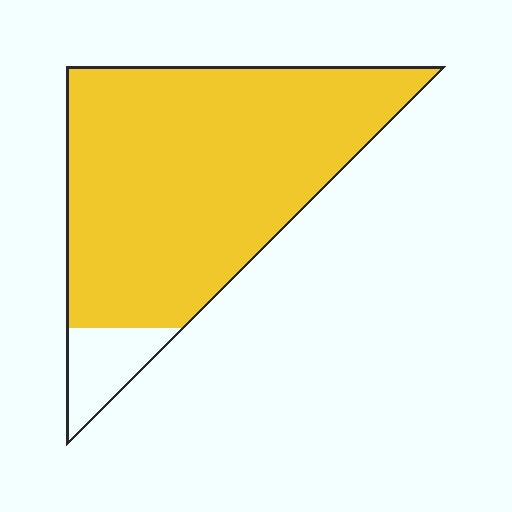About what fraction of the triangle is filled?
About nine tenths (9/10).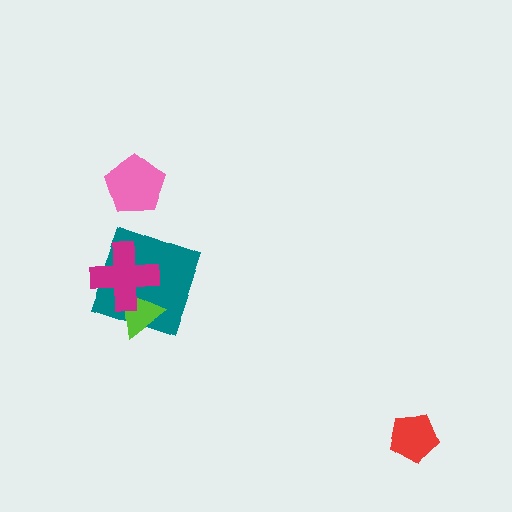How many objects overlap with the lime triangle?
2 objects overlap with the lime triangle.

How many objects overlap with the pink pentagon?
0 objects overlap with the pink pentagon.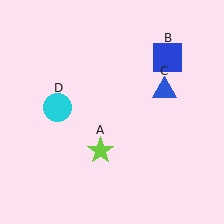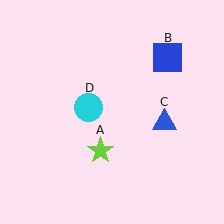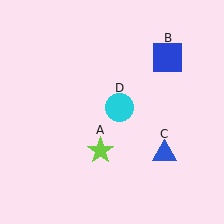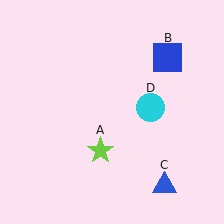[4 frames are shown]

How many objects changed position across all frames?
2 objects changed position: blue triangle (object C), cyan circle (object D).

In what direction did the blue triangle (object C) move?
The blue triangle (object C) moved down.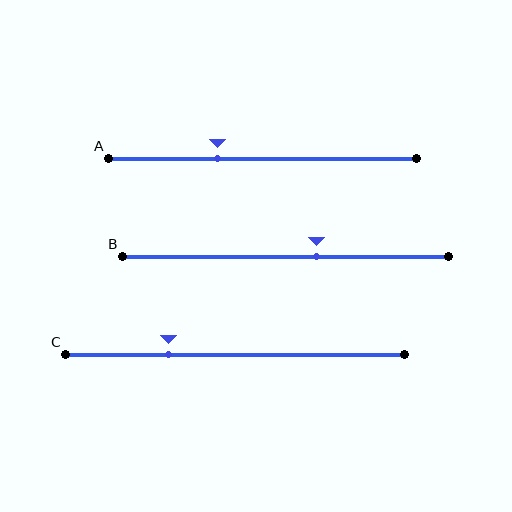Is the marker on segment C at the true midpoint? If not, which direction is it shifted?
No, the marker on segment C is shifted to the left by about 20% of the segment length.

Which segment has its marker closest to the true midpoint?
Segment B has its marker closest to the true midpoint.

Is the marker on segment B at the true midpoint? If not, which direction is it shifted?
No, the marker on segment B is shifted to the right by about 9% of the segment length.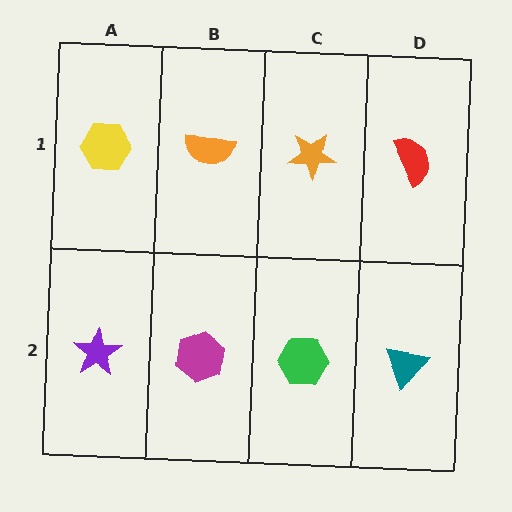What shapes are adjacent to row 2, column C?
An orange star (row 1, column C), a magenta hexagon (row 2, column B), a teal triangle (row 2, column D).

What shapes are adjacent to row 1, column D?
A teal triangle (row 2, column D), an orange star (row 1, column C).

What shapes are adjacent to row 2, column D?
A red semicircle (row 1, column D), a green hexagon (row 2, column C).